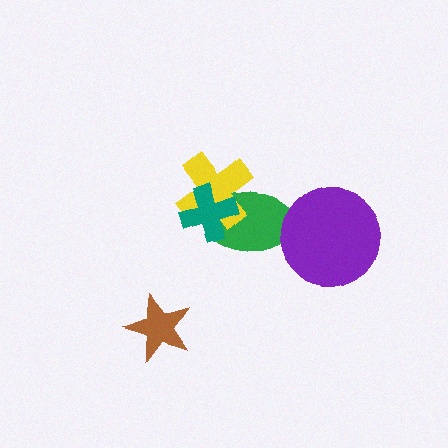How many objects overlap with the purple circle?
1 object overlaps with the purple circle.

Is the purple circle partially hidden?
No, no other shape covers it.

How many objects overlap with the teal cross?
2 objects overlap with the teal cross.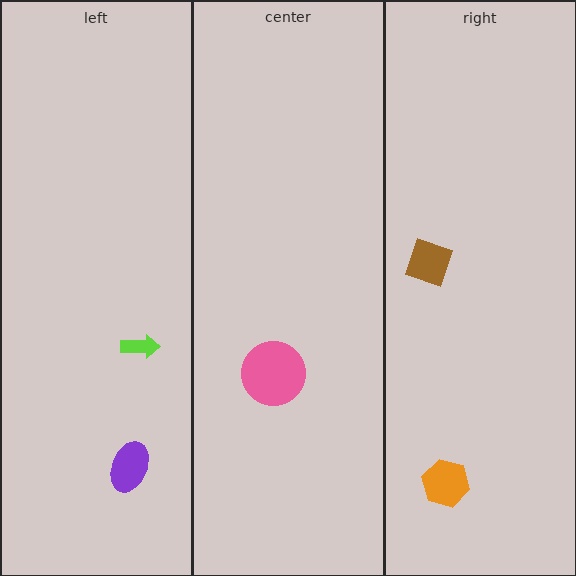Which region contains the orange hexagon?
The right region.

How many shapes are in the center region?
1.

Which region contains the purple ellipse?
The left region.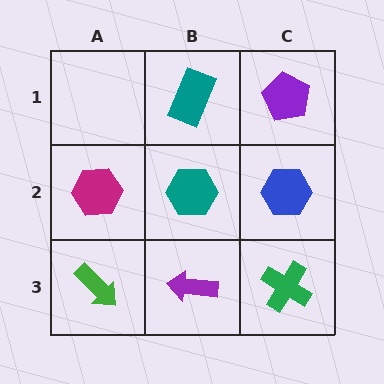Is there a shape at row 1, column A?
No, that cell is empty.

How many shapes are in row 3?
3 shapes.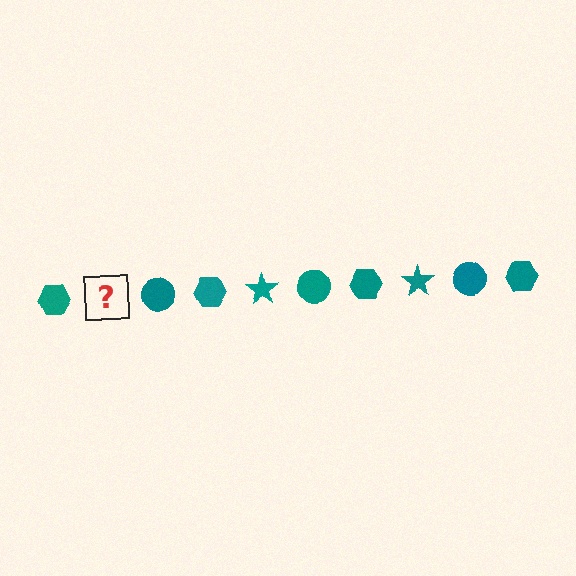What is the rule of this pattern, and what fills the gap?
The rule is that the pattern cycles through hexagon, star, circle shapes in teal. The gap should be filled with a teal star.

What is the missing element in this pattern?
The missing element is a teal star.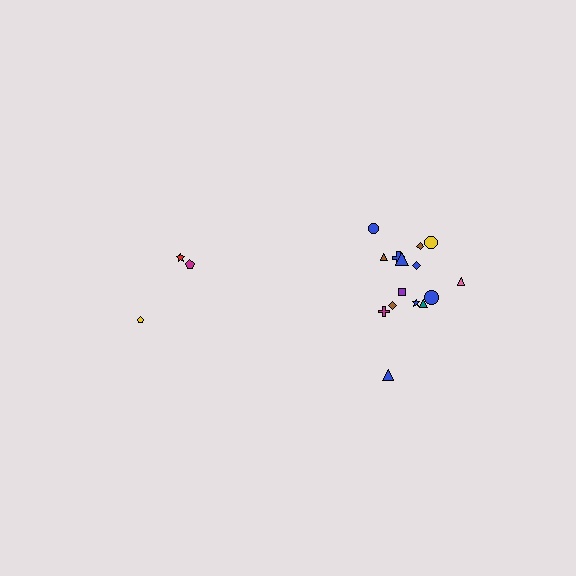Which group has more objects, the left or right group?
The right group.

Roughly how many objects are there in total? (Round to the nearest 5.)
Roughly 20 objects in total.